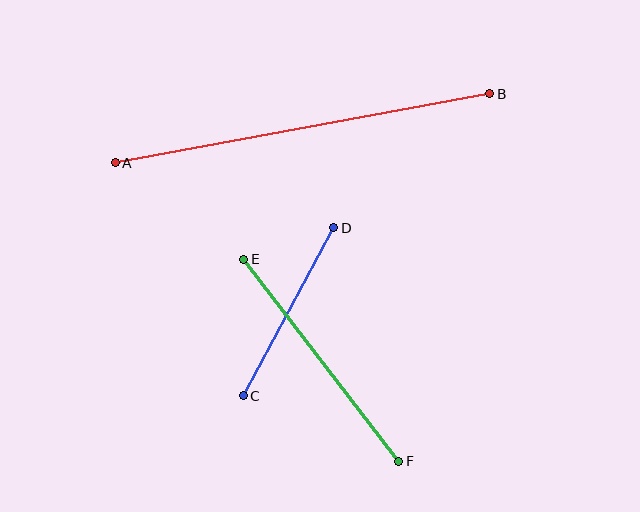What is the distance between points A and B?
The distance is approximately 381 pixels.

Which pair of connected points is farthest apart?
Points A and B are farthest apart.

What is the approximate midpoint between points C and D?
The midpoint is at approximately (289, 312) pixels.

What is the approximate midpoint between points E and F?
The midpoint is at approximately (321, 360) pixels.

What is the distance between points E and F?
The distance is approximately 255 pixels.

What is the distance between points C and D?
The distance is approximately 191 pixels.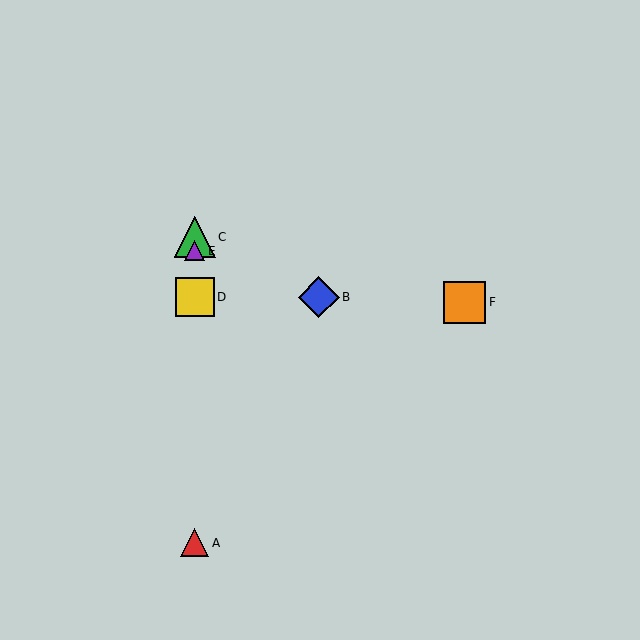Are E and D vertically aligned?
Yes, both are at x≈195.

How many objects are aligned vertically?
4 objects (A, C, D, E) are aligned vertically.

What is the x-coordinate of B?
Object B is at x≈319.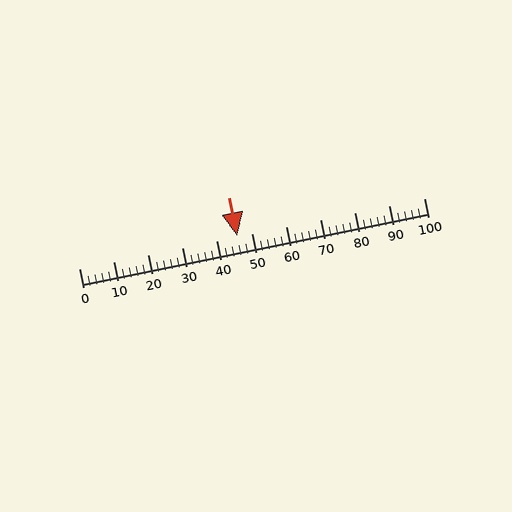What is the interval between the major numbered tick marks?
The major tick marks are spaced 10 units apart.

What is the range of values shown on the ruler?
The ruler shows values from 0 to 100.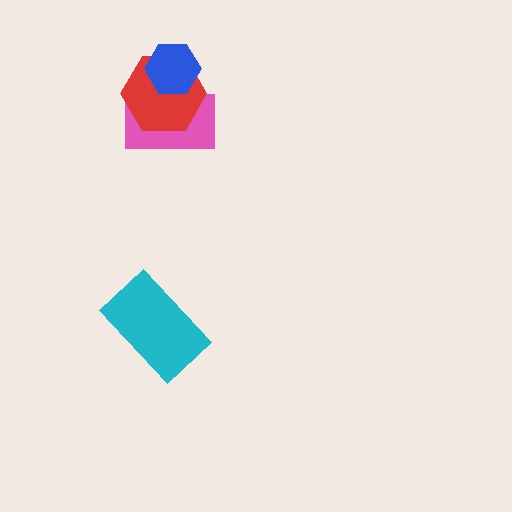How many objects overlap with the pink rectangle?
2 objects overlap with the pink rectangle.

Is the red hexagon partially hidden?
Yes, it is partially covered by another shape.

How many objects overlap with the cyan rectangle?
0 objects overlap with the cyan rectangle.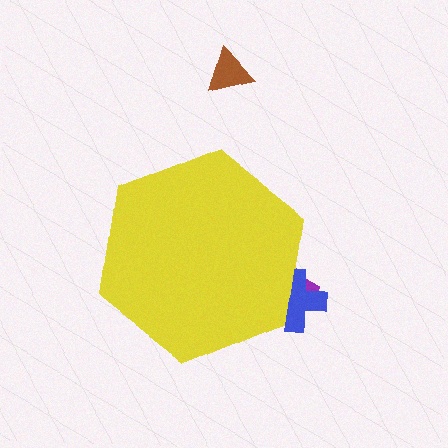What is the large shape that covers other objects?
A yellow hexagon.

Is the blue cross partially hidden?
Yes, the blue cross is partially hidden behind the yellow hexagon.